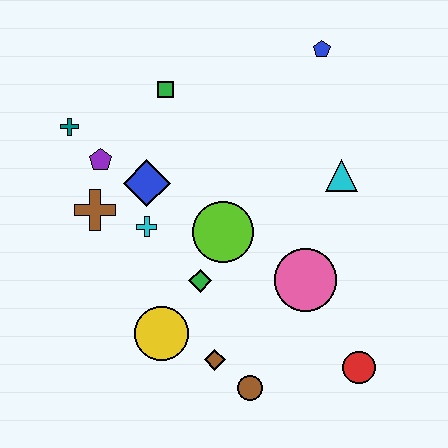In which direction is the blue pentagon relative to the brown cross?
The blue pentagon is to the right of the brown cross.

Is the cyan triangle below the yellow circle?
No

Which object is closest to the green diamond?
The lime circle is closest to the green diamond.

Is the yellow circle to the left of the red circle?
Yes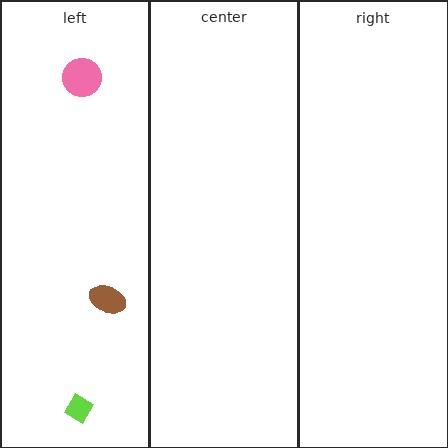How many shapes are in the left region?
3.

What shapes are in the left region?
The pink circle, the lime diamond, the brown ellipse.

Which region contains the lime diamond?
The left region.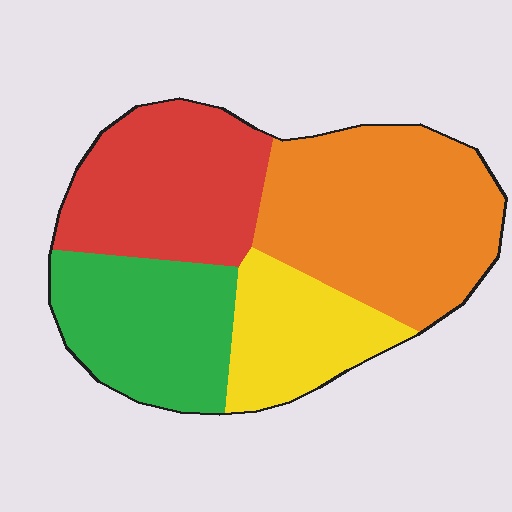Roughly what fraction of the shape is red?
Red covers about 25% of the shape.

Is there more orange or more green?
Orange.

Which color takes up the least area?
Yellow, at roughly 15%.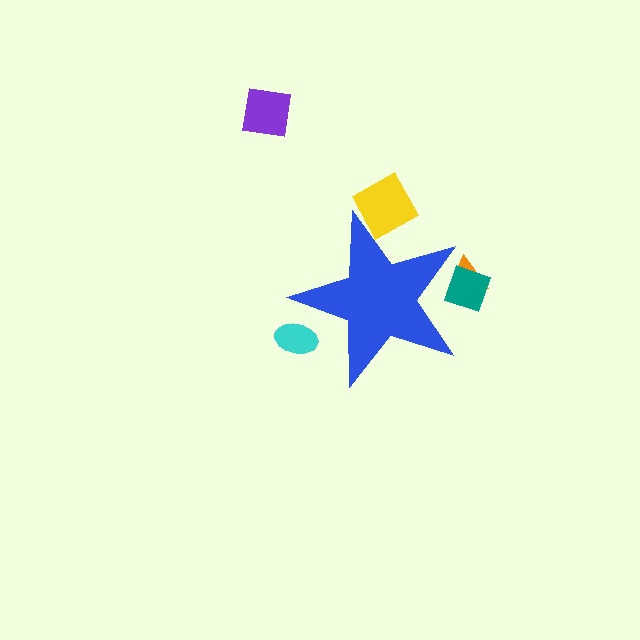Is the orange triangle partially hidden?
Yes, the orange triangle is partially hidden behind the blue star.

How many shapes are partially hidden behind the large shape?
4 shapes are partially hidden.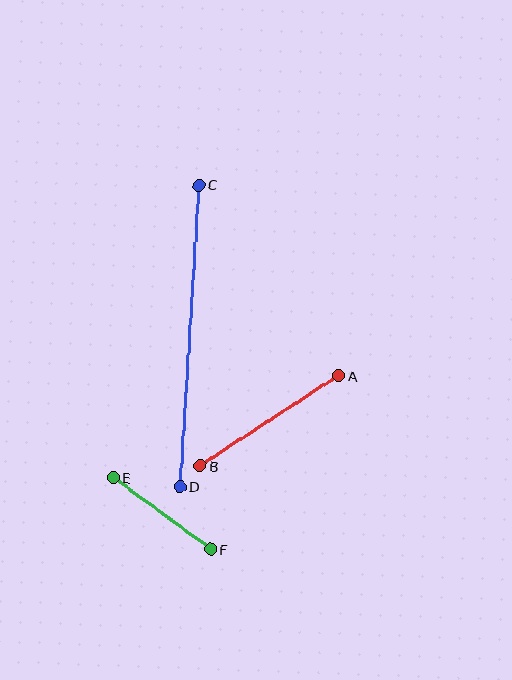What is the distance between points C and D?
The distance is approximately 302 pixels.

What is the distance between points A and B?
The distance is approximately 165 pixels.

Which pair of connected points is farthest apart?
Points C and D are farthest apart.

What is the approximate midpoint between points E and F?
The midpoint is at approximately (162, 513) pixels.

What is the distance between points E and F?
The distance is approximately 120 pixels.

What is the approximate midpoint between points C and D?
The midpoint is at approximately (189, 336) pixels.